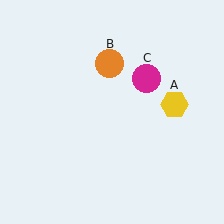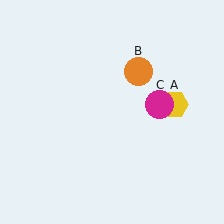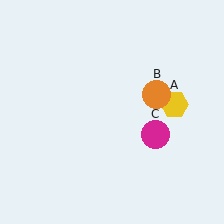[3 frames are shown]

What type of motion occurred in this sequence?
The orange circle (object B), magenta circle (object C) rotated clockwise around the center of the scene.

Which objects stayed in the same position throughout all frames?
Yellow hexagon (object A) remained stationary.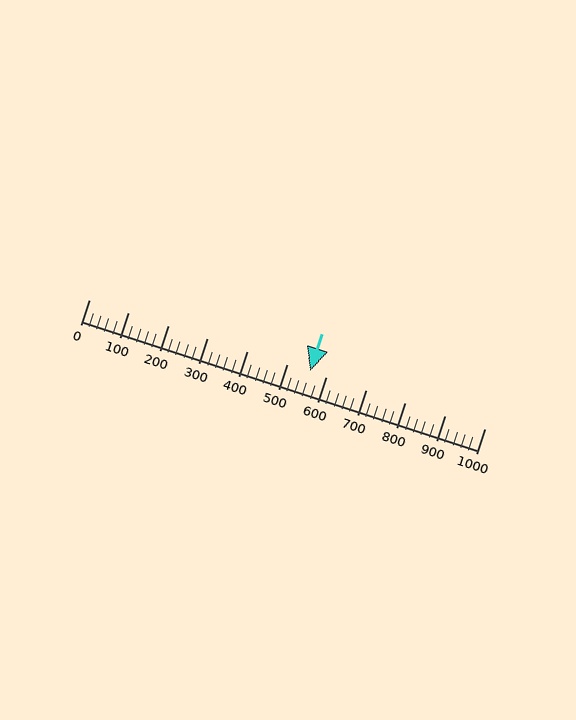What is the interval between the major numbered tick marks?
The major tick marks are spaced 100 units apart.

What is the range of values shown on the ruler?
The ruler shows values from 0 to 1000.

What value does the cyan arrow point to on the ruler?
The cyan arrow points to approximately 560.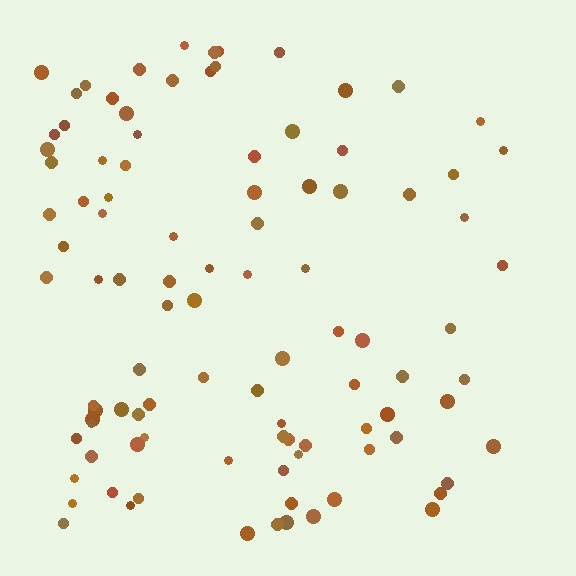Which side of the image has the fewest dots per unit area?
The right.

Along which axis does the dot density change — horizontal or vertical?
Horizontal.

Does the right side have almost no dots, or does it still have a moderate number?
Still a moderate number, just noticeably fewer than the left.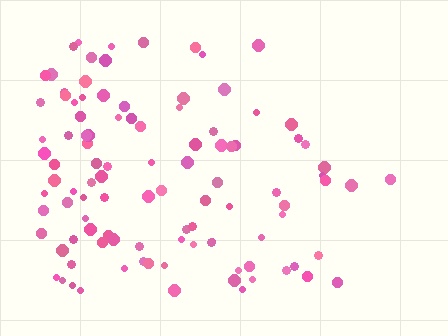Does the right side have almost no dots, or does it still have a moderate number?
Still a moderate number, just noticeably fewer than the left.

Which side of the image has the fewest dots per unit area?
The right.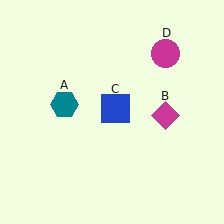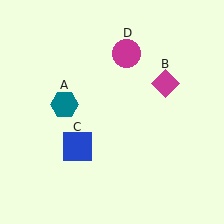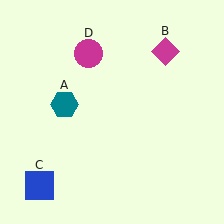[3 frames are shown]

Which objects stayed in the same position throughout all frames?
Teal hexagon (object A) remained stationary.